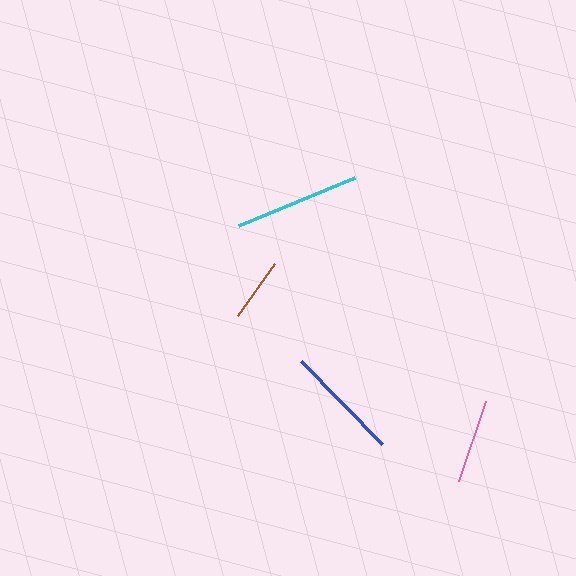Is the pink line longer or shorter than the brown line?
The pink line is longer than the brown line.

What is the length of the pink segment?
The pink segment is approximately 85 pixels long.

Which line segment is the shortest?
The brown line is the shortest at approximately 64 pixels.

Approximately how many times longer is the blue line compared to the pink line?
The blue line is approximately 1.4 times the length of the pink line.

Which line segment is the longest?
The cyan line is the longest at approximately 126 pixels.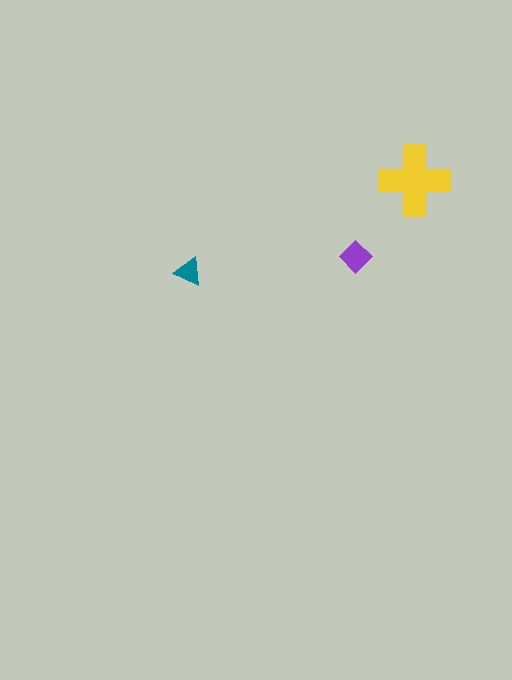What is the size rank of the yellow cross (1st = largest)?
1st.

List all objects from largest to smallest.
The yellow cross, the purple diamond, the teal triangle.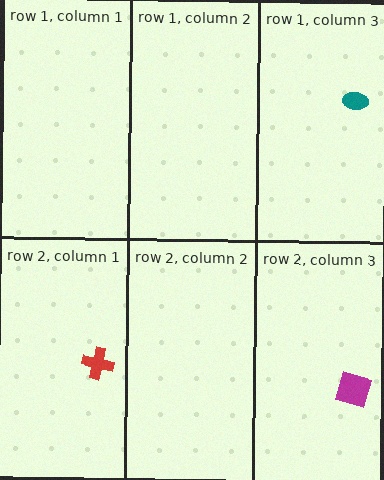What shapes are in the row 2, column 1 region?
The red cross.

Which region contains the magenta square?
The row 2, column 3 region.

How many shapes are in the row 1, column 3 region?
1.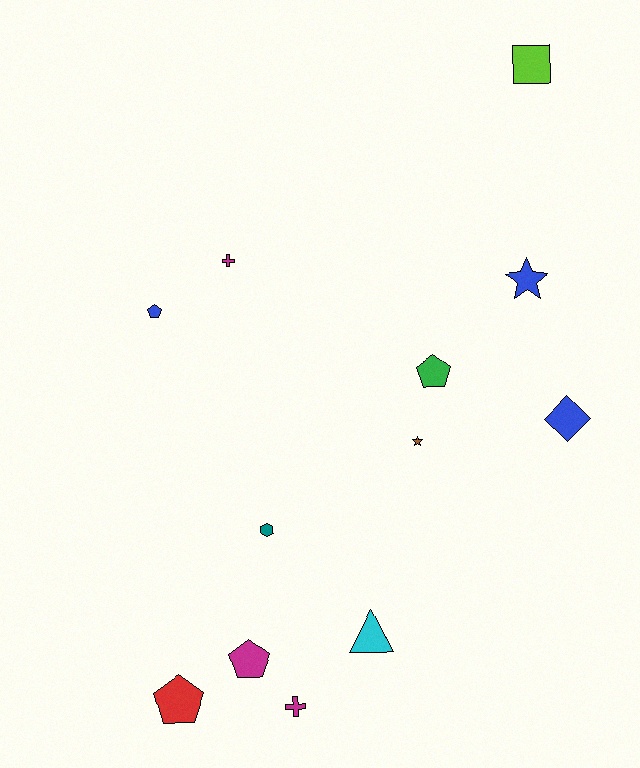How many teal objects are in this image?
There is 1 teal object.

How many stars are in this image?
There are 2 stars.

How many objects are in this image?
There are 12 objects.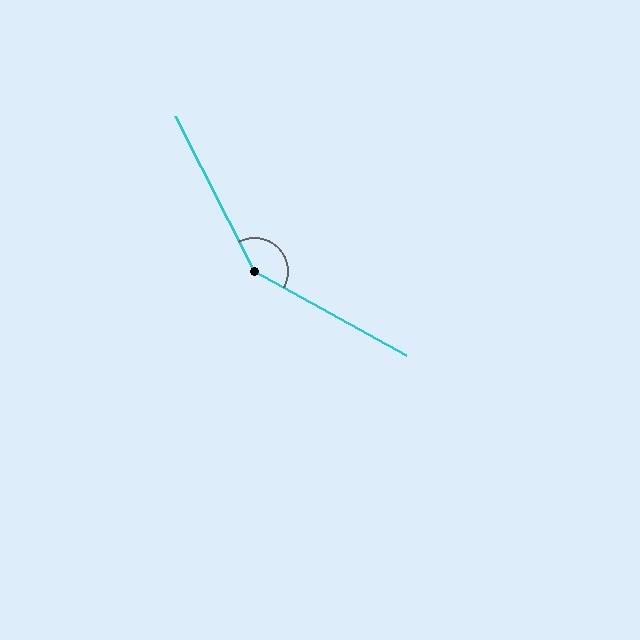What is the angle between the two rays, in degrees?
Approximately 146 degrees.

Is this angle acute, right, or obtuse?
It is obtuse.